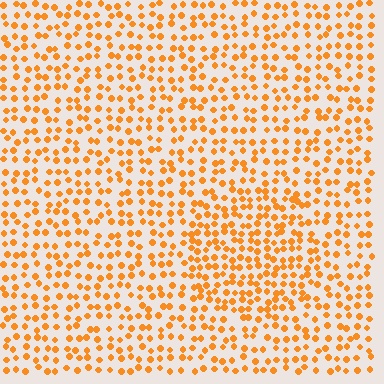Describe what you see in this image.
The image contains small orange elements arranged at two different densities. A circle-shaped region is visible where the elements are more densely packed than the surrounding area.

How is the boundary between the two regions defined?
The boundary is defined by a change in element density (approximately 1.5x ratio). All elements are the same color, size, and shape.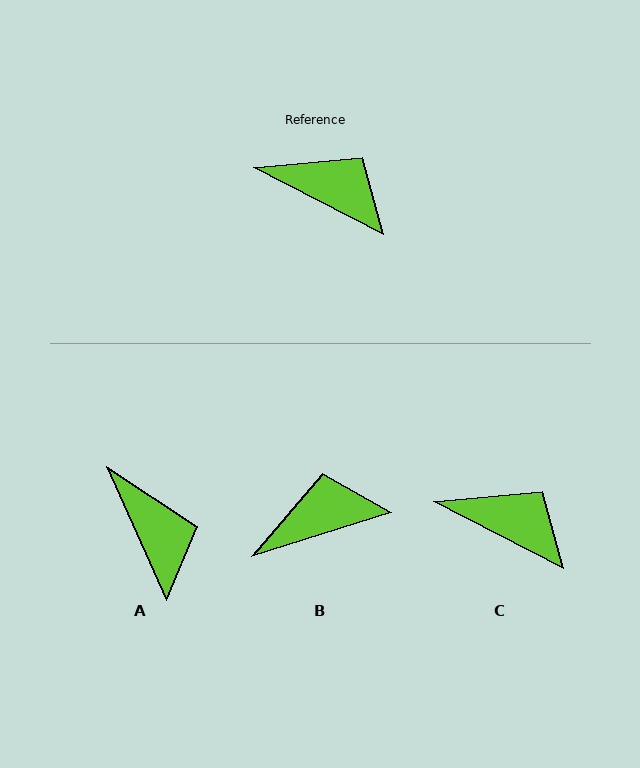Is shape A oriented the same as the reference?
No, it is off by about 39 degrees.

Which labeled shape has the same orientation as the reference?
C.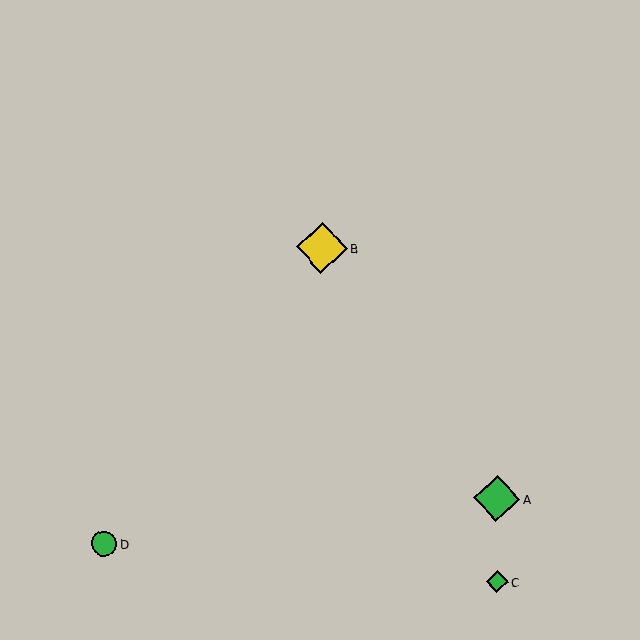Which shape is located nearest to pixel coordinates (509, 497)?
The green diamond (labeled A) at (497, 499) is nearest to that location.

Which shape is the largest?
The yellow diamond (labeled B) is the largest.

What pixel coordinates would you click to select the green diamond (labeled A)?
Click at (497, 499) to select the green diamond A.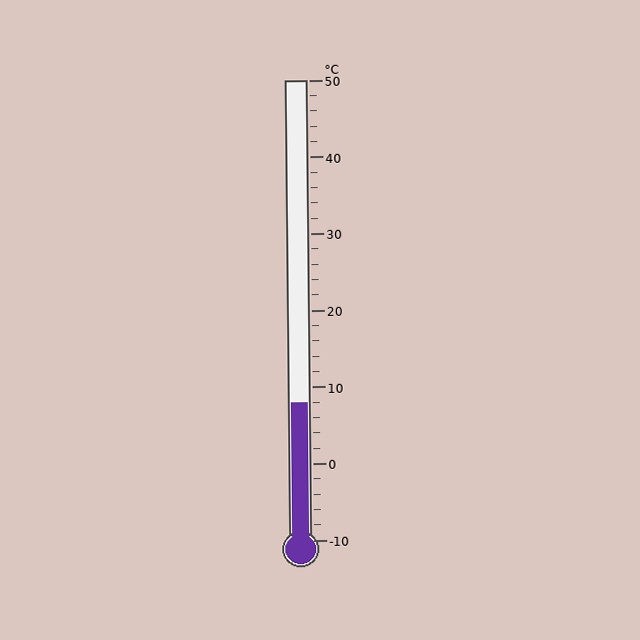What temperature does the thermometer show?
The thermometer shows approximately 8°C.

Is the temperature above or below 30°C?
The temperature is below 30°C.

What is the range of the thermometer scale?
The thermometer scale ranges from -10°C to 50°C.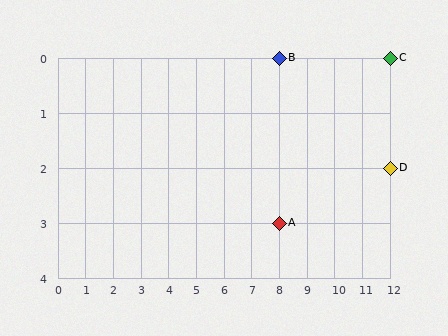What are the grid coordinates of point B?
Point B is at grid coordinates (8, 0).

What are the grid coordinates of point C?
Point C is at grid coordinates (12, 0).